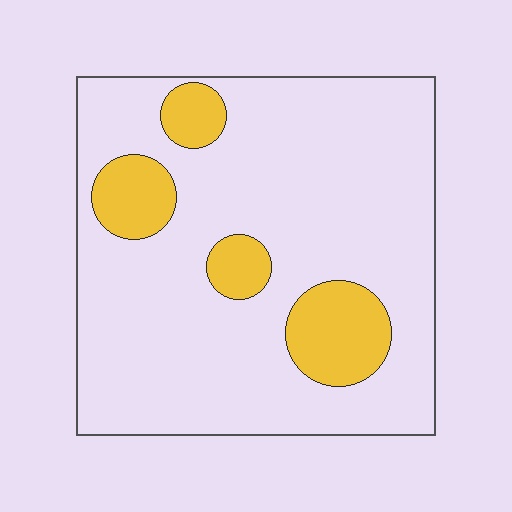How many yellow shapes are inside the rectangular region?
4.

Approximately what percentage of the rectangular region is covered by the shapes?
Approximately 15%.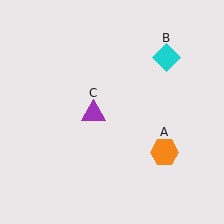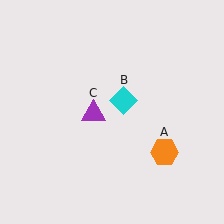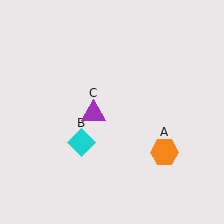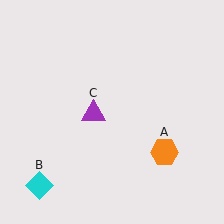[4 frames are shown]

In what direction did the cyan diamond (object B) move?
The cyan diamond (object B) moved down and to the left.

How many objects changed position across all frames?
1 object changed position: cyan diamond (object B).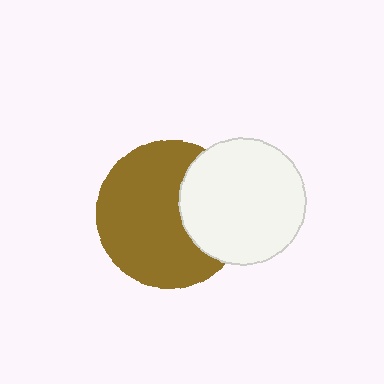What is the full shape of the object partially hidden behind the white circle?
The partially hidden object is a brown circle.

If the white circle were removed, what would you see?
You would see the complete brown circle.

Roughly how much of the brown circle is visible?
Most of it is visible (roughly 69%).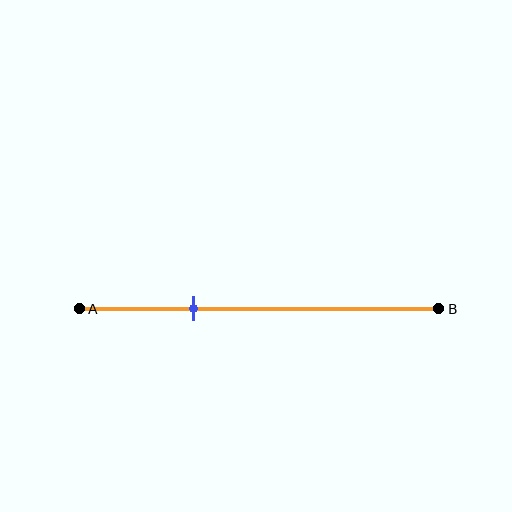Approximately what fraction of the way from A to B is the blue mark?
The blue mark is approximately 30% of the way from A to B.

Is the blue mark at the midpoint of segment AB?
No, the mark is at about 30% from A, not at the 50% midpoint.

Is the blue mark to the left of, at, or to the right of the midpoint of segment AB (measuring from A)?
The blue mark is to the left of the midpoint of segment AB.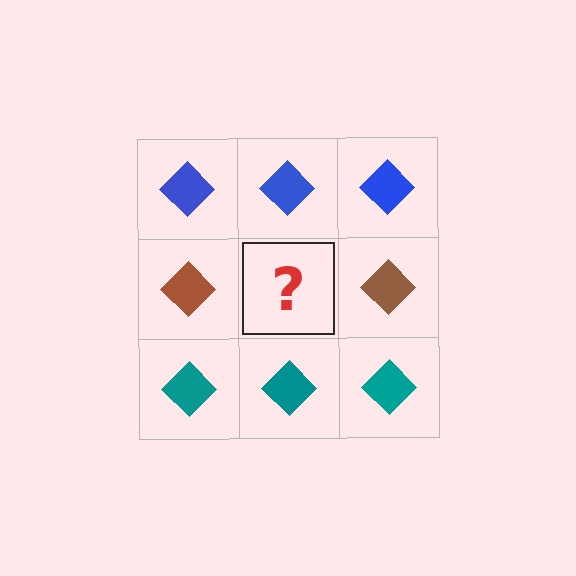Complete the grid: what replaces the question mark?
The question mark should be replaced with a brown diamond.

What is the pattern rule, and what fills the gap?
The rule is that each row has a consistent color. The gap should be filled with a brown diamond.